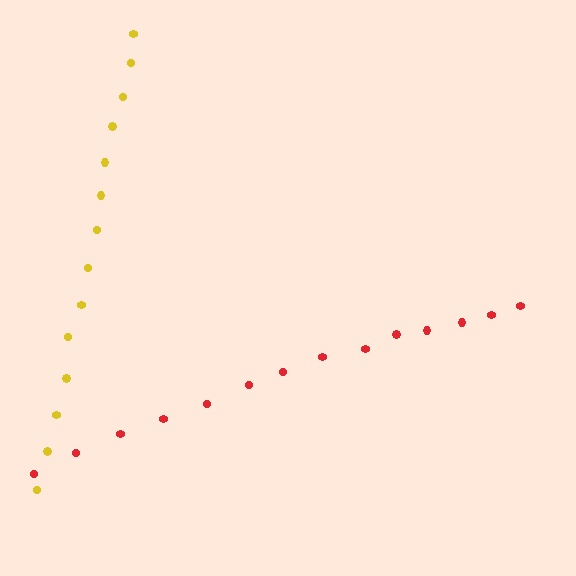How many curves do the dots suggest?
There are 2 distinct paths.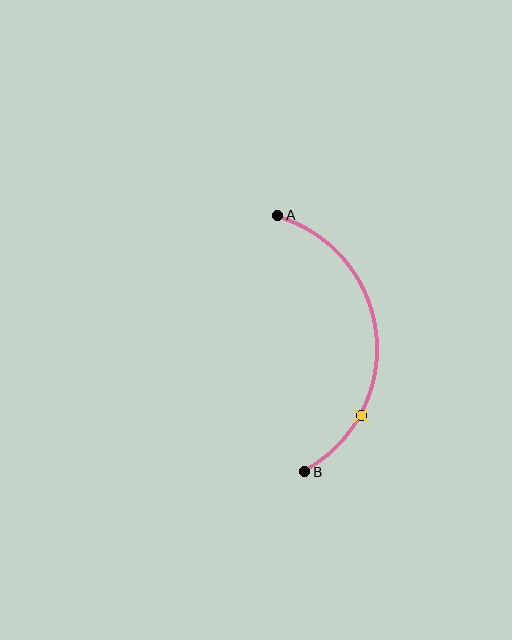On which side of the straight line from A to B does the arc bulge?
The arc bulges to the right of the straight line connecting A and B.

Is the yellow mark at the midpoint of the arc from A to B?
No. The yellow mark lies on the arc but is closer to endpoint B. The arc midpoint would be at the point on the curve equidistant along the arc from both A and B.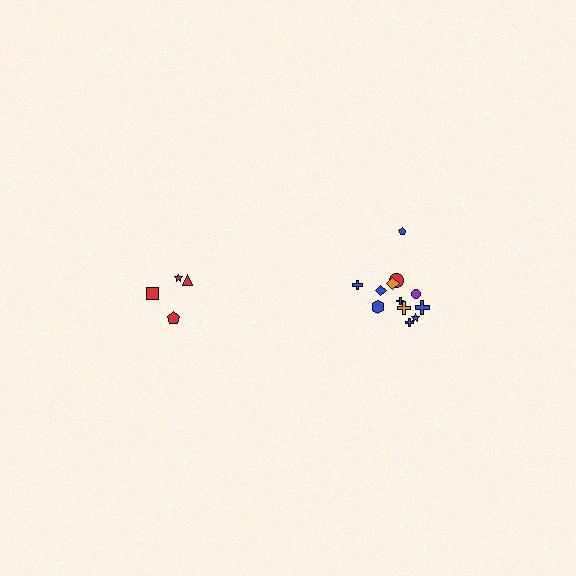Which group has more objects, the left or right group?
The right group.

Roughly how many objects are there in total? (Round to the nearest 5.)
Roughly 15 objects in total.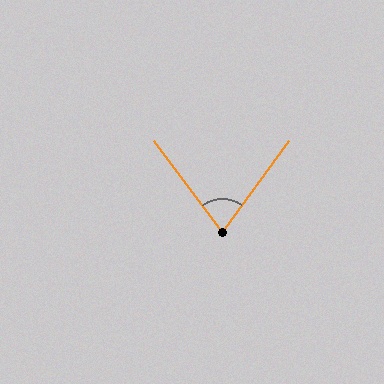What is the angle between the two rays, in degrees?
Approximately 73 degrees.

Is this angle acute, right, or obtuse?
It is acute.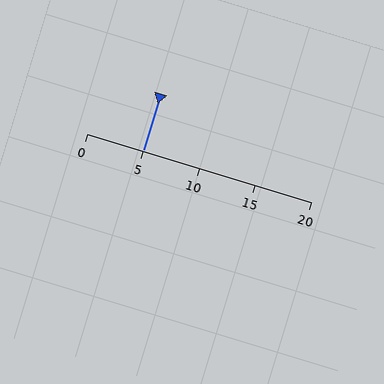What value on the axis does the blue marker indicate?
The marker indicates approximately 5.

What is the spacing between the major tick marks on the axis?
The major ticks are spaced 5 apart.